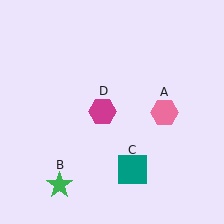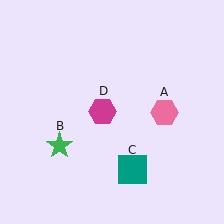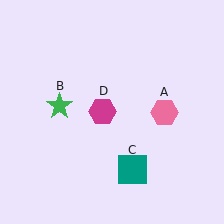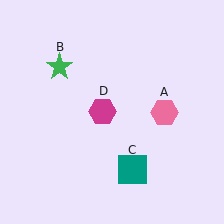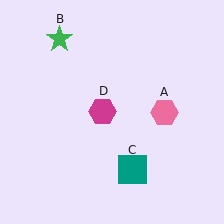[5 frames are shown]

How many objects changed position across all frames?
1 object changed position: green star (object B).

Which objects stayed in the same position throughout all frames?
Pink hexagon (object A) and teal square (object C) and magenta hexagon (object D) remained stationary.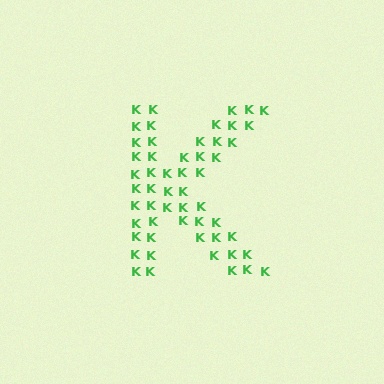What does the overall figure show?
The overall figure shows the letter K.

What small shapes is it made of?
It is made of small letter K's.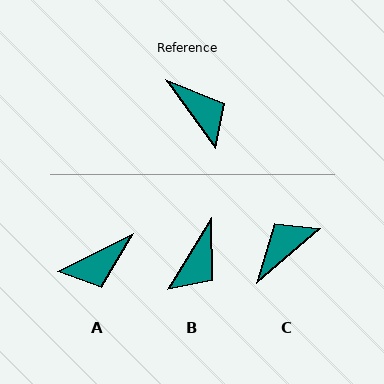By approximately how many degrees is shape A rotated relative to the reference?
Approximately 99 degrees clockwise.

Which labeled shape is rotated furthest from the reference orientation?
A, about 99 degrees away.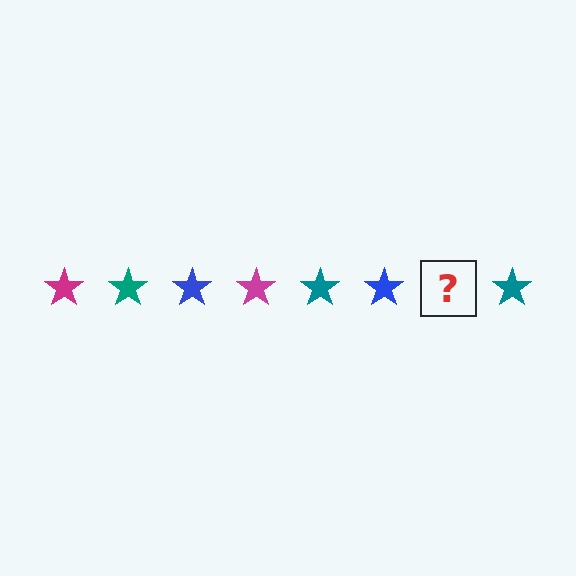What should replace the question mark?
The question mark should be replaced with a magenta star.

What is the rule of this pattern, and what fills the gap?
The rule is that the pattern cycles through magenta, teal, blue stars. The gap should be filled with a magenta star.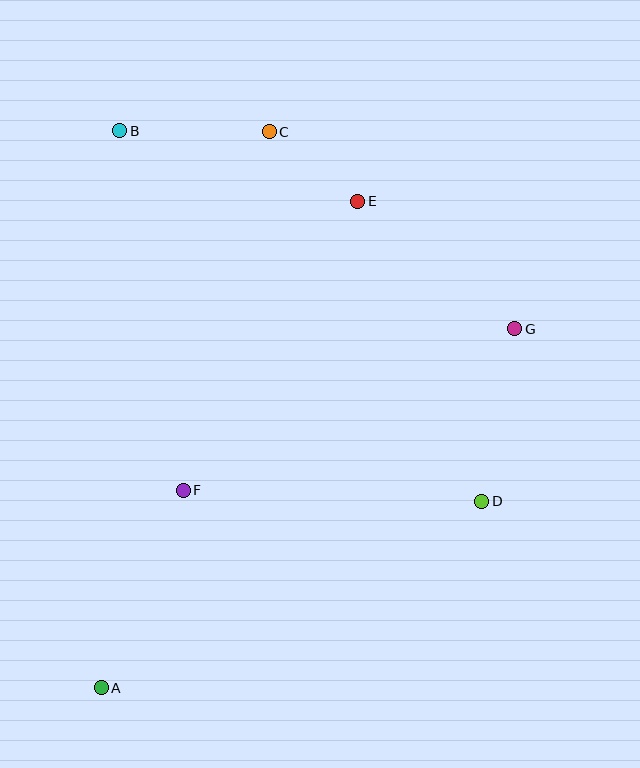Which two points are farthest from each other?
Points A and C are farthest from each other.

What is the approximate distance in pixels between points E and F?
The distance between E and F is approximately 338 pixels.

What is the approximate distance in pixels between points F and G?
The distance between F and G is approximately 369 pixels.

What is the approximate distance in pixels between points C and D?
The distance between C and D is approximately 427 pixels.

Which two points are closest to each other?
Points C and E are closest to each other.